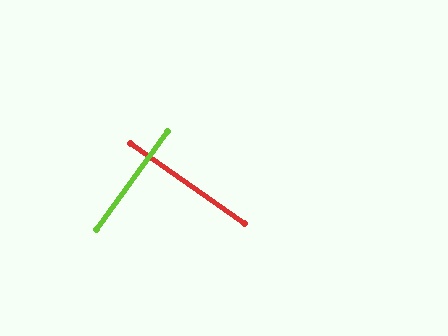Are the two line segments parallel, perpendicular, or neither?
Perpendicular — they meet at approximately 89°.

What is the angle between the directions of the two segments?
Approximately 89 degrees.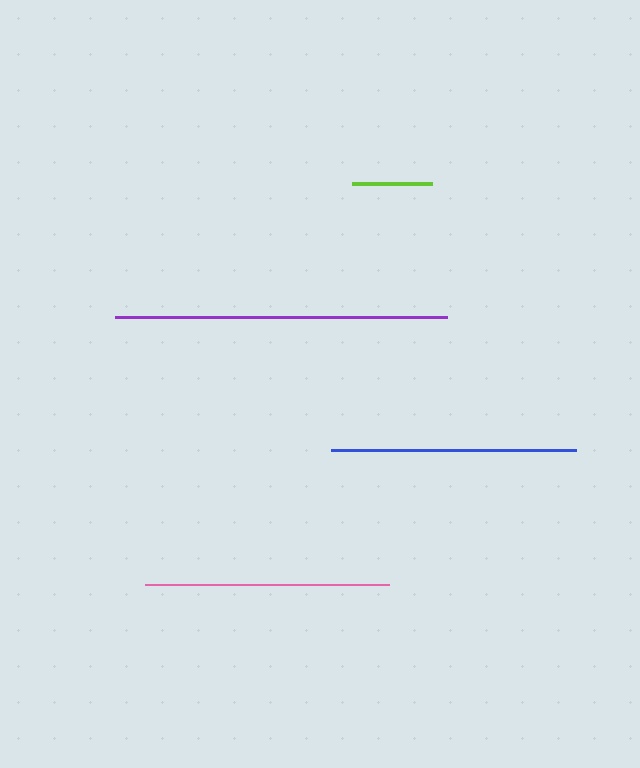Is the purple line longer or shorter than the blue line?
The purple line is longer than the blue line.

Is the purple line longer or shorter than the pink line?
The purple line is longer than the pink line.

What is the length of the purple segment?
The purple segment is approximately 332 pixels long.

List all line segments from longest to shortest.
From longest to shortest: purple, blue, pink, lime.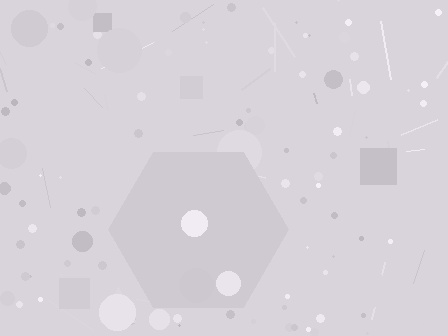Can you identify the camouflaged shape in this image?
The camouflaged shape is a hexagon.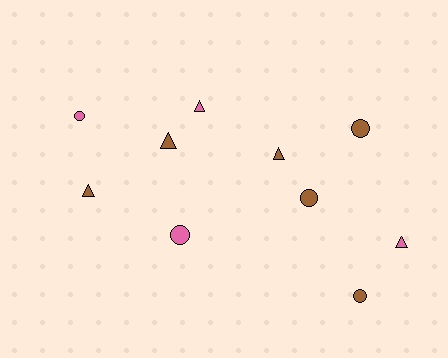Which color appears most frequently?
Brown, with 6 objects.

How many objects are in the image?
There are 10 objects.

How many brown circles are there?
There are 3 brown circles.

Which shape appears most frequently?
Circle, with 5 objects.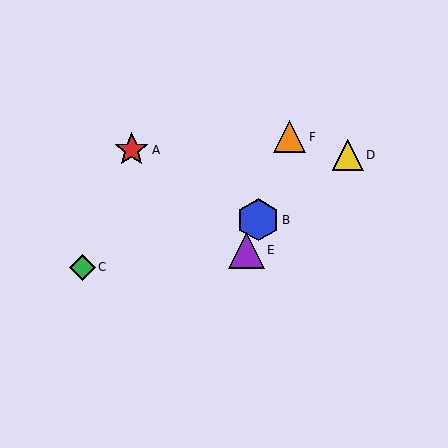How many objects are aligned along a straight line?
3 objects (B, E, F) are aligned along a straight line.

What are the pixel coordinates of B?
Object B is at (258, 220).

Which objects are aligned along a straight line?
Objects B, E, F are aligned along a straight line.